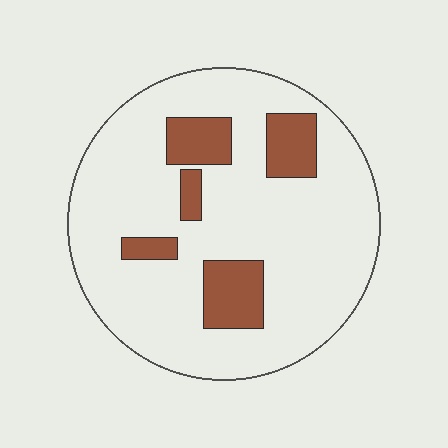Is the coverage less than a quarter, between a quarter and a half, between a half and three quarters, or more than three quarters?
Less than a quarter.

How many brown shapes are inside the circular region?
5.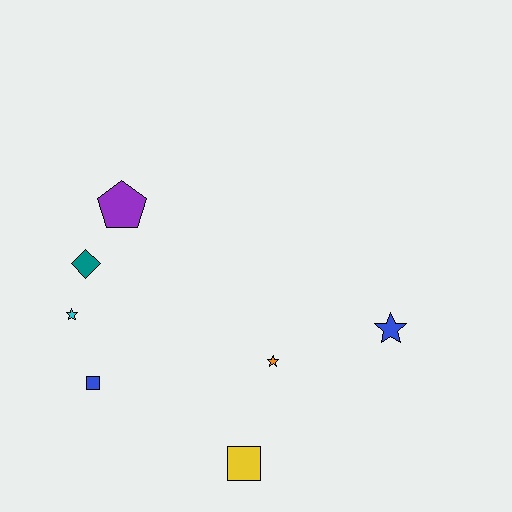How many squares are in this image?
There are 2 squares.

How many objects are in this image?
There are 7 objects.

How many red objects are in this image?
There are no red objects.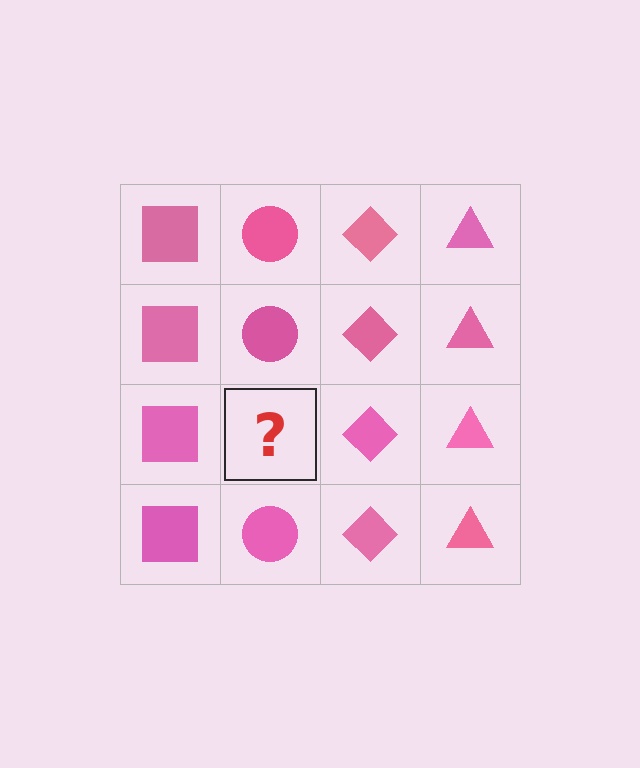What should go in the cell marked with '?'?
The missing cell should contain a pink circle.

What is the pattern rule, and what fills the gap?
The rule is that each column has a consistent shape. The gap should be filled with a pink circle.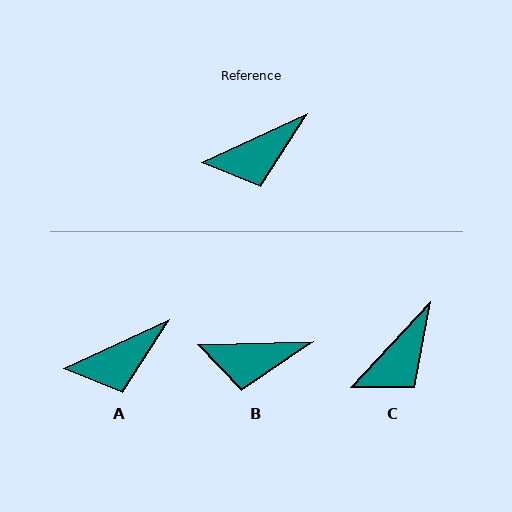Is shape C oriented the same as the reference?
No, it is off by about 22 degrees.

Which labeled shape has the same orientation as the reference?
A.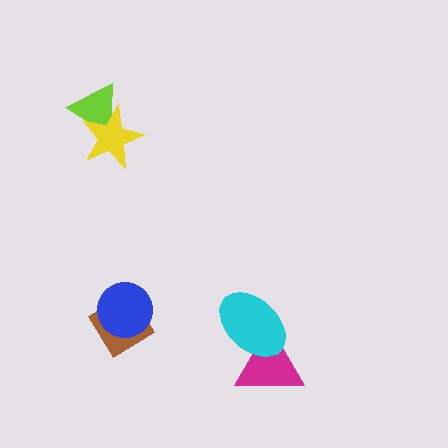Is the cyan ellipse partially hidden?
No, no other shape covers it.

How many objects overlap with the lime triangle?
1 object overlaps with the lime triangle.